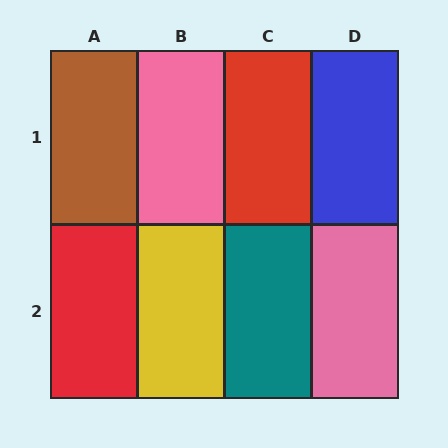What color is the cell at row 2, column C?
Teal.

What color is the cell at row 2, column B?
Yellow.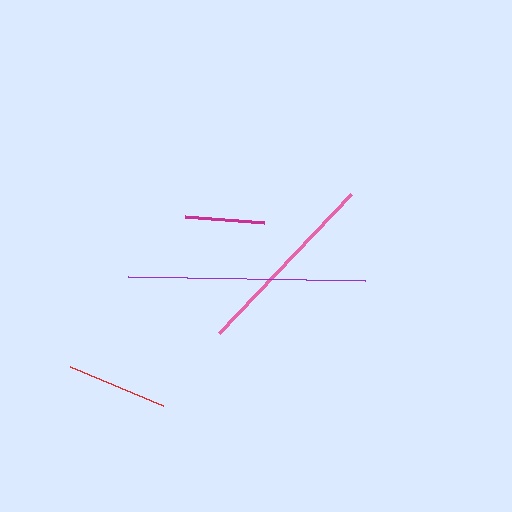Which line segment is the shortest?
The magenta line is the shortest at approximately 79 pixels.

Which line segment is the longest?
The purple line is the longest at approximately 237 pixels.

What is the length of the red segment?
The red segment is approximately 101 pixels long.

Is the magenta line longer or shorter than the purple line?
The purple line is longer than the magenta line.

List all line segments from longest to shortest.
From longest to shortest: purple, pink, red, magenta.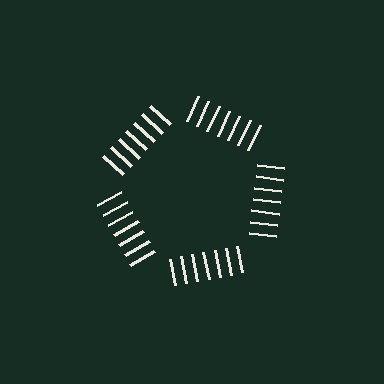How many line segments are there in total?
35 — 7 along each of the 5 edges.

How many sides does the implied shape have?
5 sides — the line-ends trace a pentagon.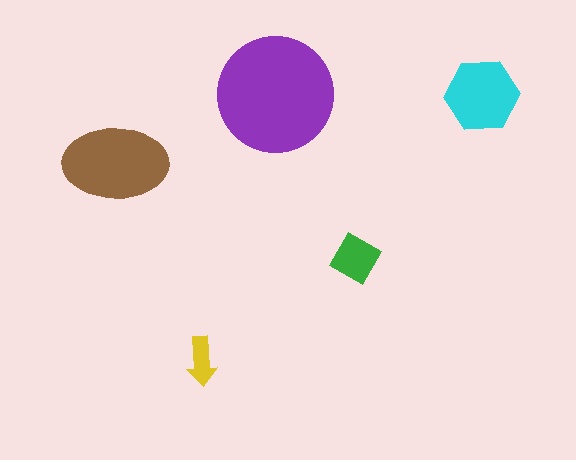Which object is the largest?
The purple circle.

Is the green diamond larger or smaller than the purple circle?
Smaller.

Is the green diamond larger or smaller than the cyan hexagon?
Smaller.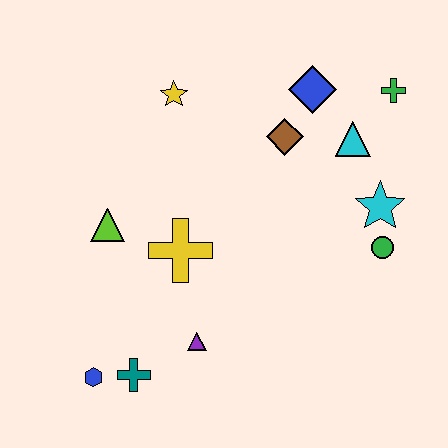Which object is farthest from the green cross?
The blue hexagon is farthest from the green cross.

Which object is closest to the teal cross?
The blue hexagon is closest to the teal cross.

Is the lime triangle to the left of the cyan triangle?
Yes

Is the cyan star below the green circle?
No